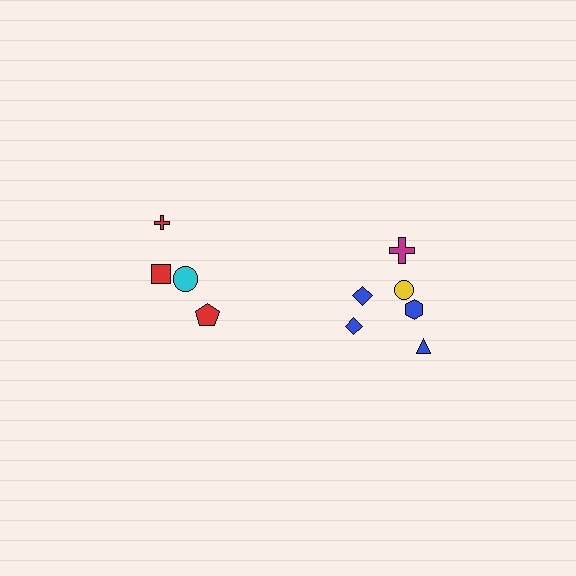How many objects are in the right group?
There are 6 objects.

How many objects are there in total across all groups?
There are 10 objects.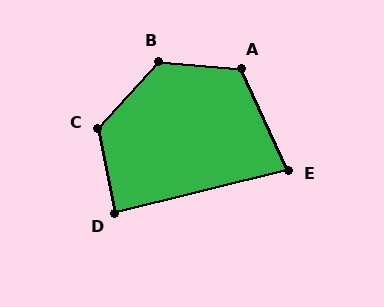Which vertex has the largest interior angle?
B, at approximately 127 degrees.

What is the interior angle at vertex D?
Approximately 87 degrees (approximately right).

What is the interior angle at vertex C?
Approximately 126 degrees (obtuse).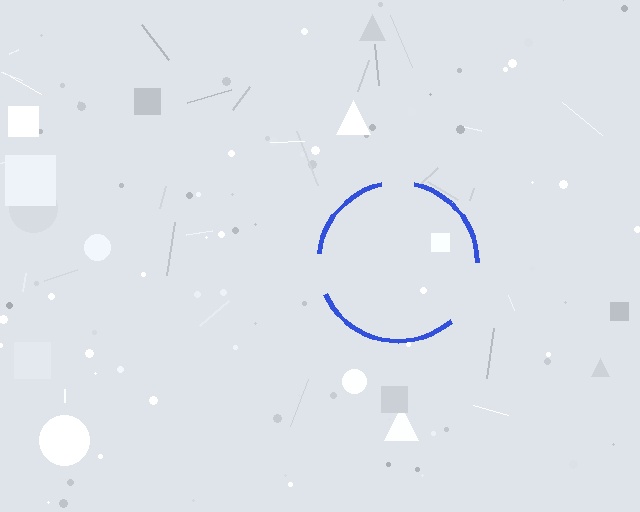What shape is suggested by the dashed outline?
The dashed outline suggests a circle.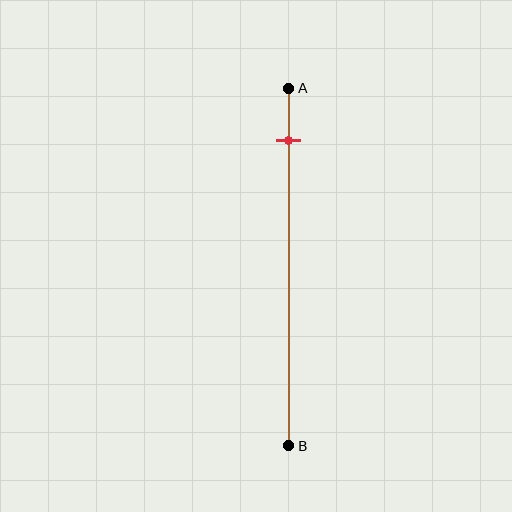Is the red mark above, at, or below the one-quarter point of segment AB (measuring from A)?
The red mark is above the one-quarter point of segment AB.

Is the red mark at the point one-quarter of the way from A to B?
No, the mark is at about 15% from A, not at the 25% one-quarter point.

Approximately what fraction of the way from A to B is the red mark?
The red mark is approximately 15% of the way from A to B.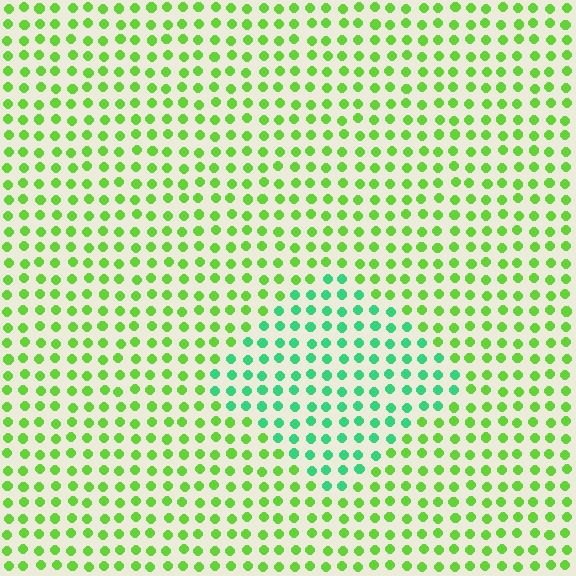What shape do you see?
I see a diamond.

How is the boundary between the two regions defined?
The boundary is defined purely by a slight shift in hue (about 44 degrees). Spacing, size, and orientation are identical on both sides.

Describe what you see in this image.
The image is filled with small lime elements in a uniform arrangement. A diamond-shaped region is visible where the elements are tinted to a slightly different hue, forming a subtle color boundary.